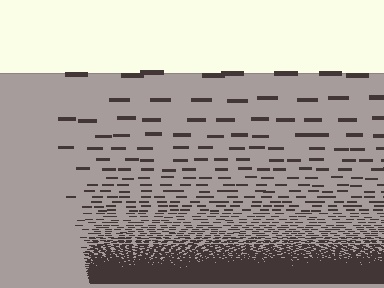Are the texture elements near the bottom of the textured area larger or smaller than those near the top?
Smaller. The gradient is inverted — elements near the bottom are smaller and denser.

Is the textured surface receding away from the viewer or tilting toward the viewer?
The surface appears to tilt toward the viewer. Texture elements get larger and sparser toward the top.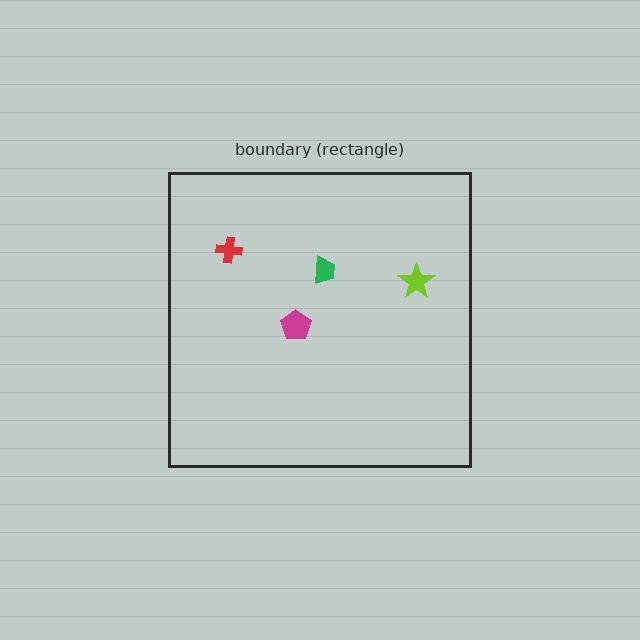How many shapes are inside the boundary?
4 inside, 0 outside.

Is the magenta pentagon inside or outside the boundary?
Inside.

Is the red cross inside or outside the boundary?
Inside.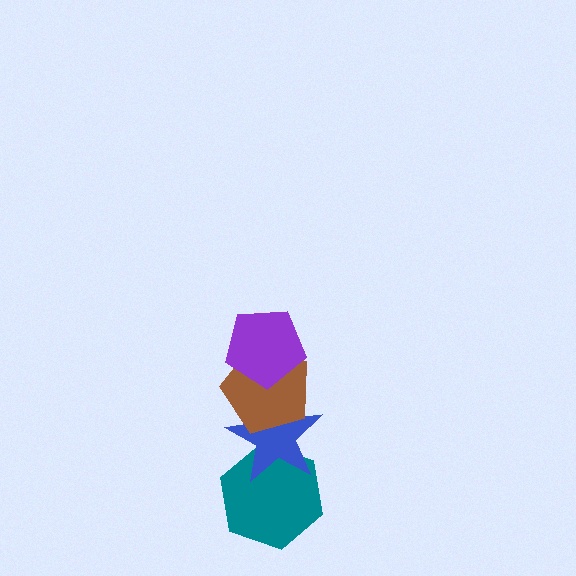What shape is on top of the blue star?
The brown pentagon is on top of the blue star.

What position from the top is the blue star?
The blue star is 3rd from the top.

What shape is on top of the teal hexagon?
The blue star is on top of the teal hexagon.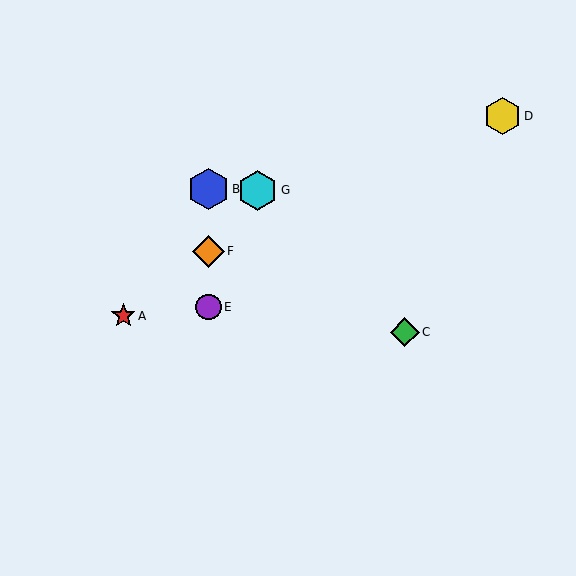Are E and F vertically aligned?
Yes, both are at x≈209.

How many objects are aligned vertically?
3 objects (B, E, F) are aligned vertically.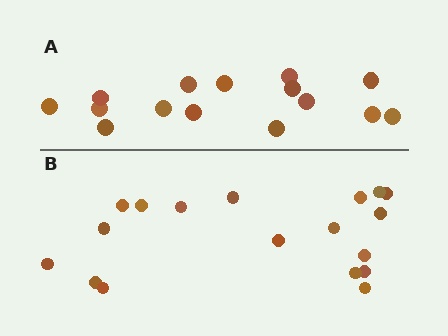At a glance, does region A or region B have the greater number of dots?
Region B (the bottom region) has more dots.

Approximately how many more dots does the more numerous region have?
Region B has just a few more — roughly 2 or 3 more dots than region A.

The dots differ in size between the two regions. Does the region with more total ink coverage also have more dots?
No. Region A has more total ink coverage because its dots are larger, but region B actually contains more individual dots. Total area can be misleading — the number of items is what matters here.